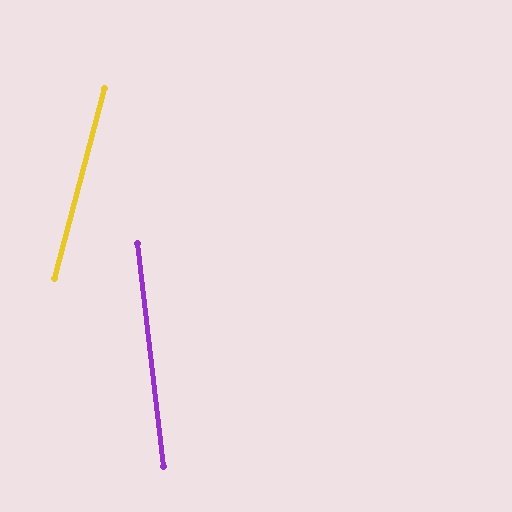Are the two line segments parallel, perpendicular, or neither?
Neither parallel nor perpendicular — they differ by about 21°.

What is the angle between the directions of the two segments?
Approximately 21 degrees.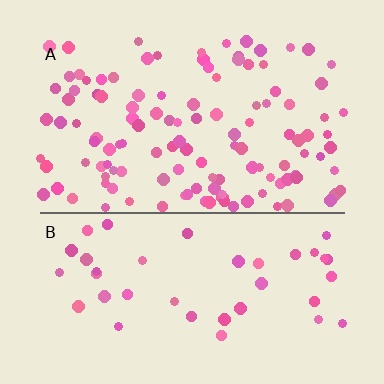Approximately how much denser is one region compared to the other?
Approximately 2.9× — region A over region B.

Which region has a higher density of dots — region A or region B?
A (the top).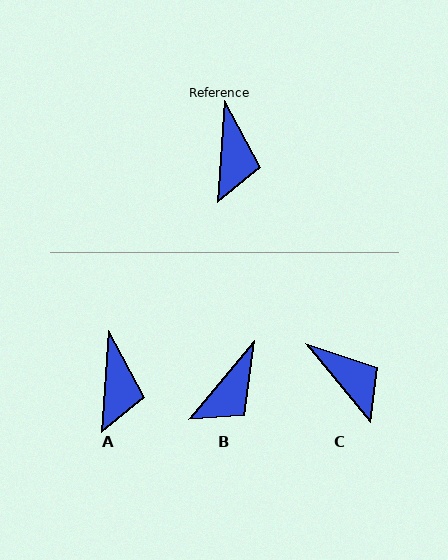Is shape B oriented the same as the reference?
No, it is off by about 35 degrees.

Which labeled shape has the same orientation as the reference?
A.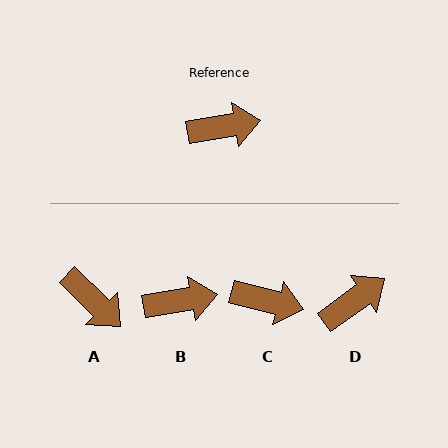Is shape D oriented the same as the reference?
No, it is off by about 26 degrees.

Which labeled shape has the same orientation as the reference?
B.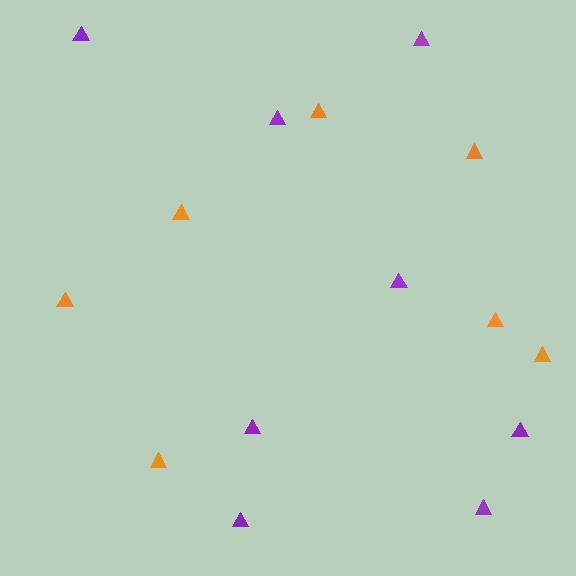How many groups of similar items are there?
There are 2 groups: one group of purple triangles (8) and one group of orange triangles (7).